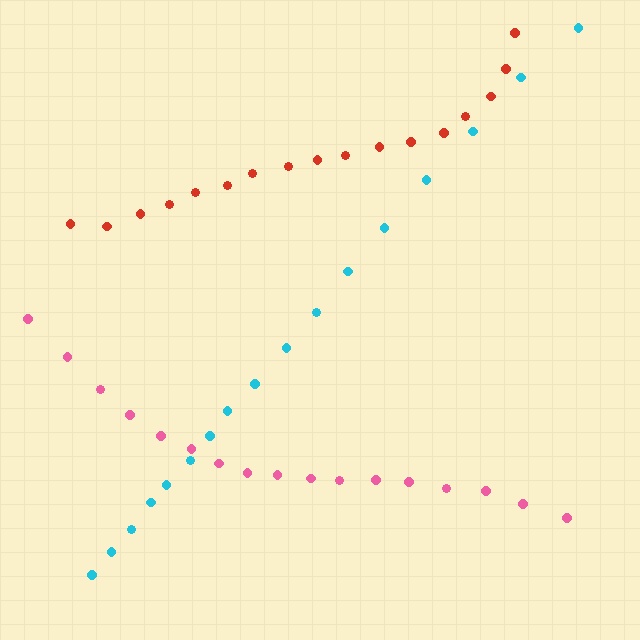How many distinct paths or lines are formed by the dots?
There are 3 distinct paths.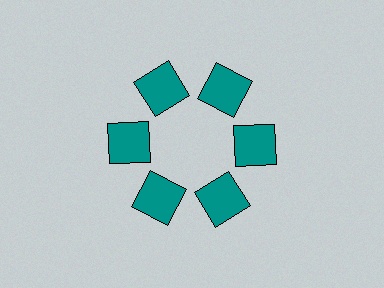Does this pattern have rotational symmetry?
Yes, this pattern has 6-fold rotational symmetry. It looks the same after rotating 60 degrees around the center.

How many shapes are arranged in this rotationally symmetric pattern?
There are 6 shapes, arranged in 6 groups of 1.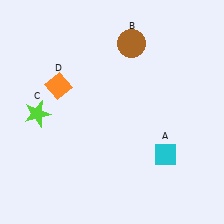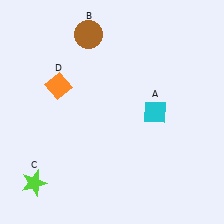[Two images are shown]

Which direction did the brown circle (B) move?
The brown circle (B) moved left.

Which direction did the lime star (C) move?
The lime star (C) moved down.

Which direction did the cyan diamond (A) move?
The cyan diamond (A) moved up.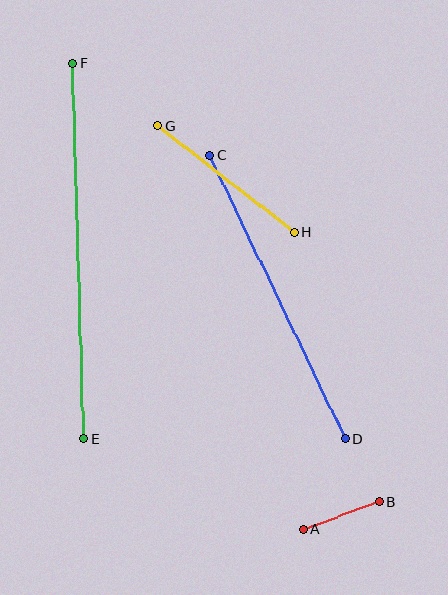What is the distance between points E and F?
The distance is approximately 376 pixels.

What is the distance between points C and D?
The distance is approximately 314 pixels.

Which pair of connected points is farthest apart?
Points E and F are farthest apart.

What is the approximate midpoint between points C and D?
The midpoint is at approximately (278, 297) pixels.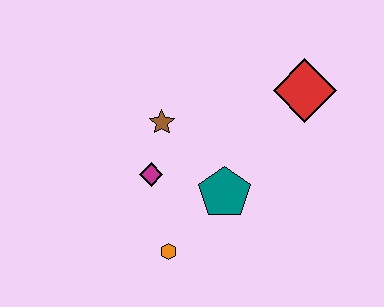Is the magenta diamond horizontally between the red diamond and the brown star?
No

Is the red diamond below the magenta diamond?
No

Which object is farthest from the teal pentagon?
The red diamond is farthest from the teal pentagon.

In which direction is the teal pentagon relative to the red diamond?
The teal pentagon is below the red diamond.